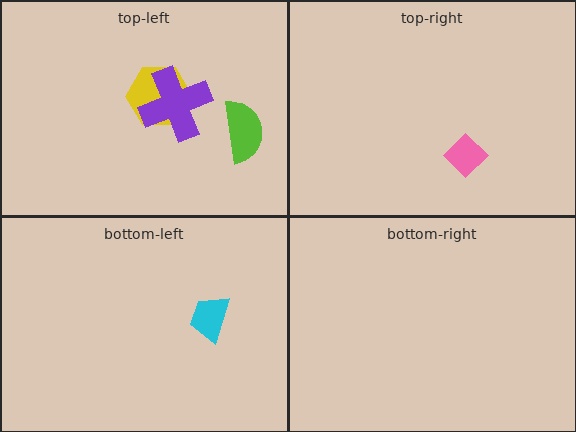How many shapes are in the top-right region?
1.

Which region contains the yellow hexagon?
The top-left region.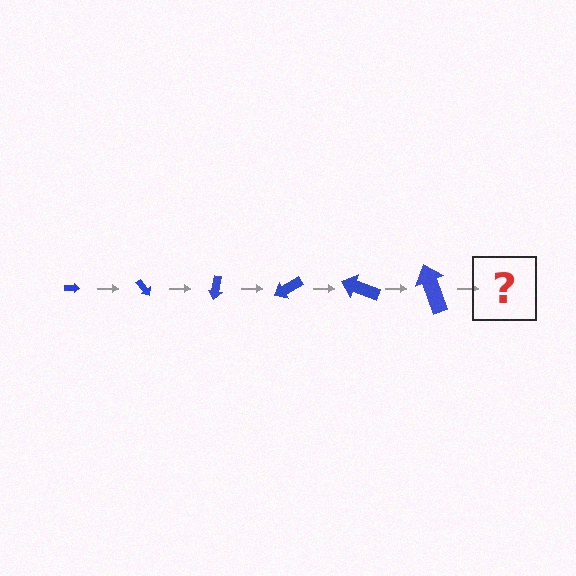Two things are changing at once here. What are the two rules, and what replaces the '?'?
The two rules are that the arrow grows larger each step and it rotates 50 degrees each step. The '?' should be an arrow, larger than the previous one and rotated 300 degrees from the start.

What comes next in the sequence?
The next element should be an arrow, larger than the previous one and rotated 300 degrees from the start.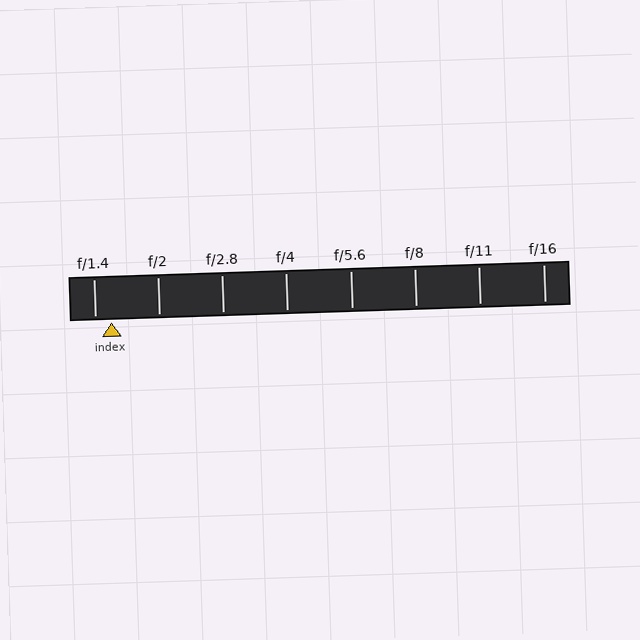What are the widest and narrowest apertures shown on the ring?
The widest aperture shown is f/1.4 and the narrowest is f/16.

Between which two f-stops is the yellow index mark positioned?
The index mark is between f/1.4 and f/2.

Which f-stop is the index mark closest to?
The index mark is closest to f/1.4.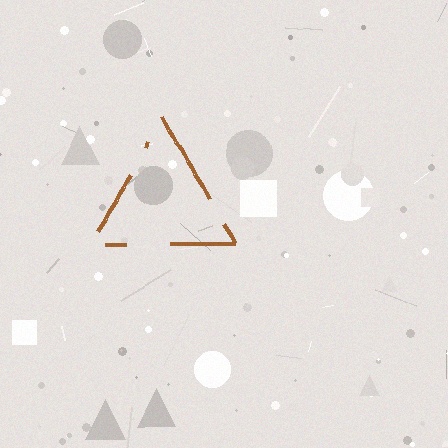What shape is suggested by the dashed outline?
The dashed outline suggests a triangle.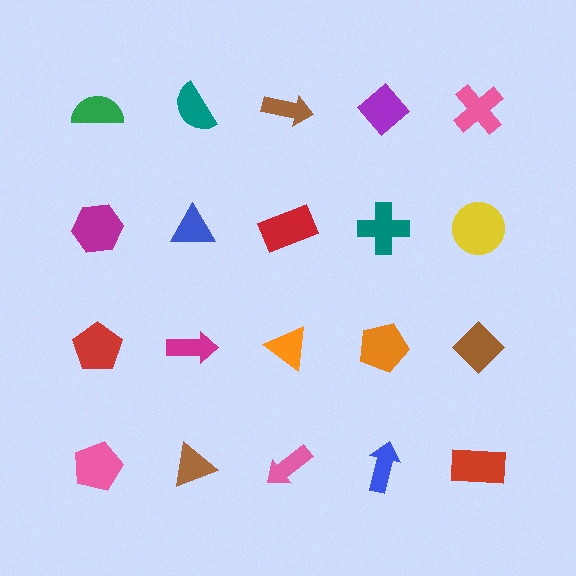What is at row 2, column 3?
A red rectangle.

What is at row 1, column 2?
A teal semicircle.